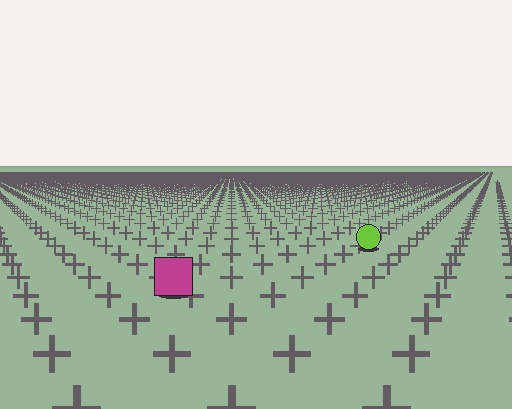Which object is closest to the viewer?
The magenta square is closest. The texture marks near it are larger and more spread out.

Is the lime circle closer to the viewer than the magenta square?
No. The magenta square is closer — you can tell from the texture gradient: the ground texture is coarser near it.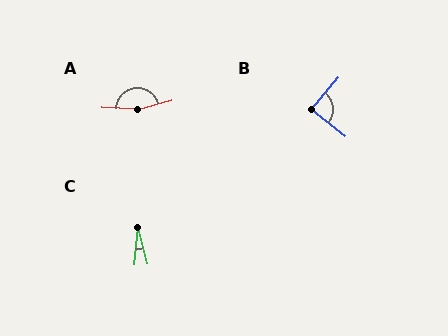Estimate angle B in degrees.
Approximately 88 degrees.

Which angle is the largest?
A, at approximately 163 degrees.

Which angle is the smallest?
C, at approximately 19 degrees.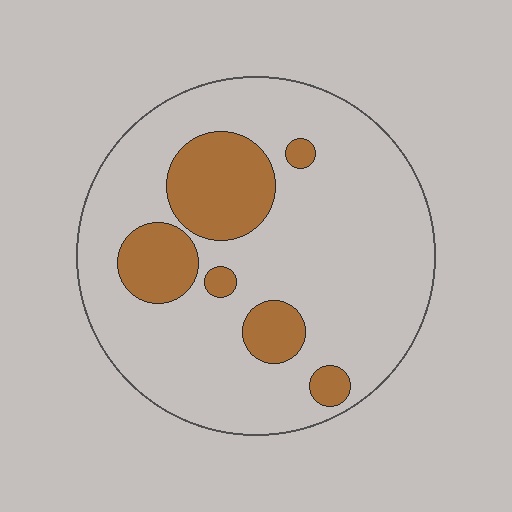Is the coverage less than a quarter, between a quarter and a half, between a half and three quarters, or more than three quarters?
Less than a quarter.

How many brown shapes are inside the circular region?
6.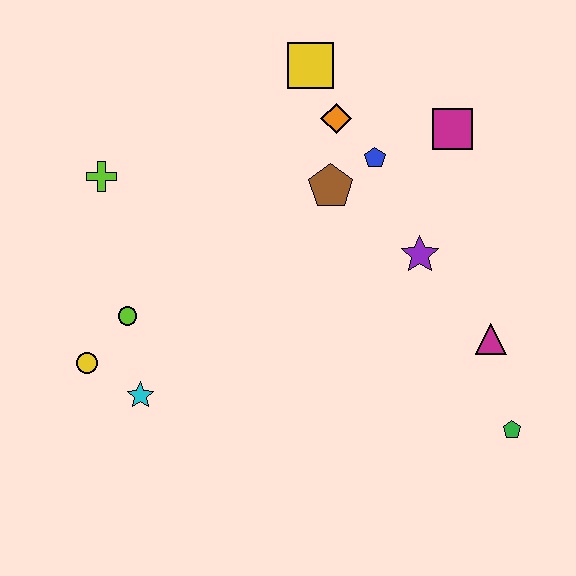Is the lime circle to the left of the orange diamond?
Yes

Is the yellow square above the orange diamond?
Yes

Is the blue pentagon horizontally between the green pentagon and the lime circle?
Yes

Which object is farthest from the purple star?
The yellow circle is farthest from the purple star.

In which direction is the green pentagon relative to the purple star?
The green pentagon is below the purple star.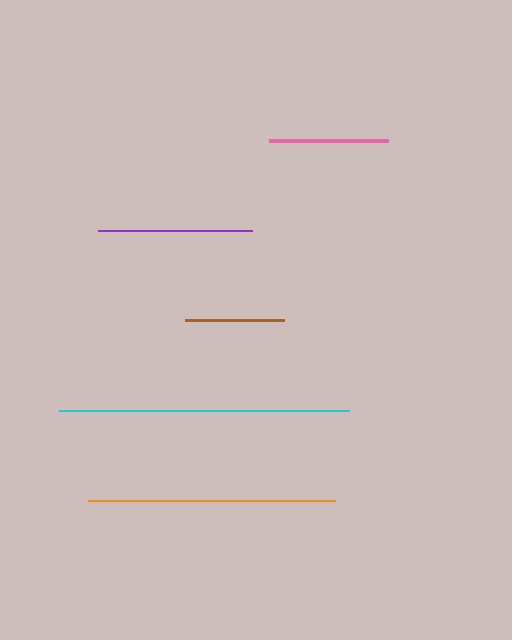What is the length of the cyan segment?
The cyan segment is approximately 290 pixels long.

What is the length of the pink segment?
The pink segment is approximately 119 pixels long.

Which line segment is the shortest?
The brown line is the shortest at approximately 99 pixels.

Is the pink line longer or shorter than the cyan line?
The cyan line is longer than the pink line.